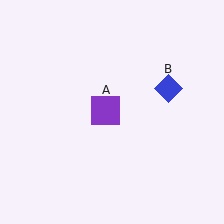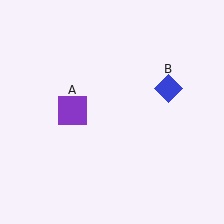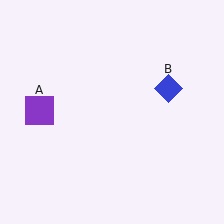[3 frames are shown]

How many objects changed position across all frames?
1 object changed position: purple square (object A).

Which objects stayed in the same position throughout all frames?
Blue diamond (object B) remained stationary.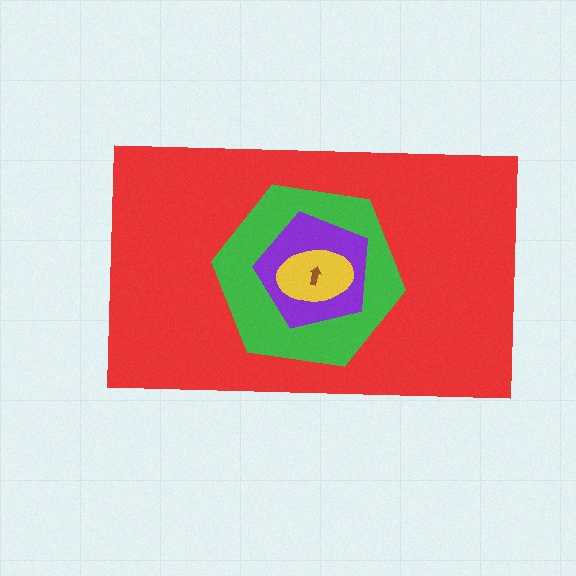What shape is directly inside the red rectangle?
The green hexagon.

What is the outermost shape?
The red rectangle.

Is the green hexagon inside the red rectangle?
Yes.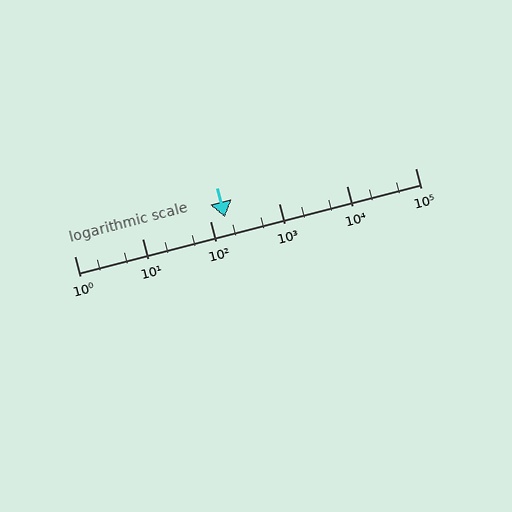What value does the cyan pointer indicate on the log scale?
The pointer indicates approximately 160.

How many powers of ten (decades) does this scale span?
The scale spans 5 decades, from 1 to 100000.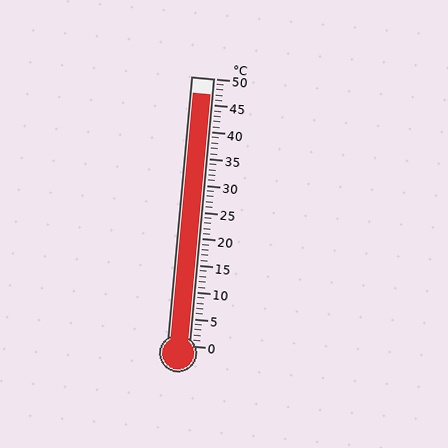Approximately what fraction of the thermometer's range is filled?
The thermometer is filled to approximately 95% of its range.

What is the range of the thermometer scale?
The thermometer scale ranges from 0°C to 50°C.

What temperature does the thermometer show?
The thermometer shows approximately 47°C.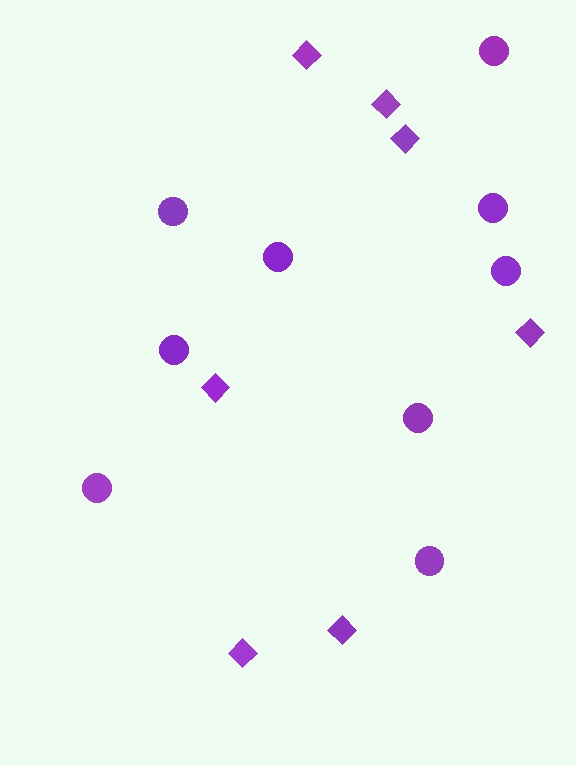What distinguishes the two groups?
There are 2 groups: one group of circles (9) and one group of diamonds (7).